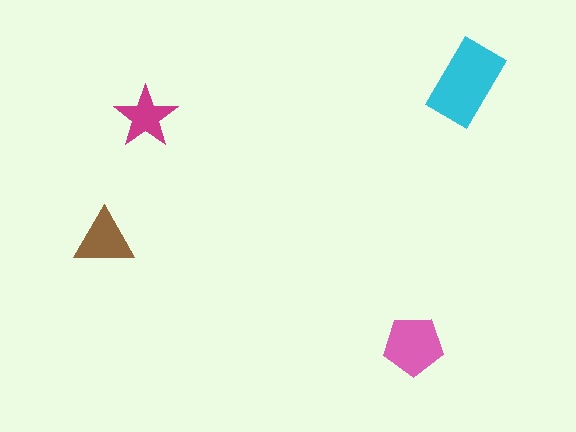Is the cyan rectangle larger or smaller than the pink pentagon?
Larger.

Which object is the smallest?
The magenta star.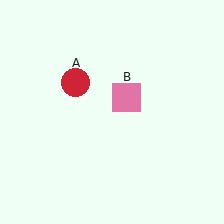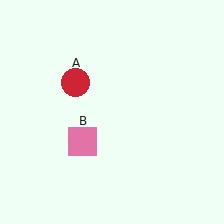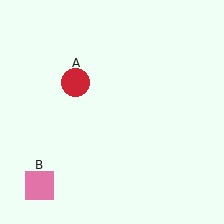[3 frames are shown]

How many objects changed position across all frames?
1 object changed position: pink square (object B).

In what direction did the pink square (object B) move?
The pink square (object B) moved down and to the left.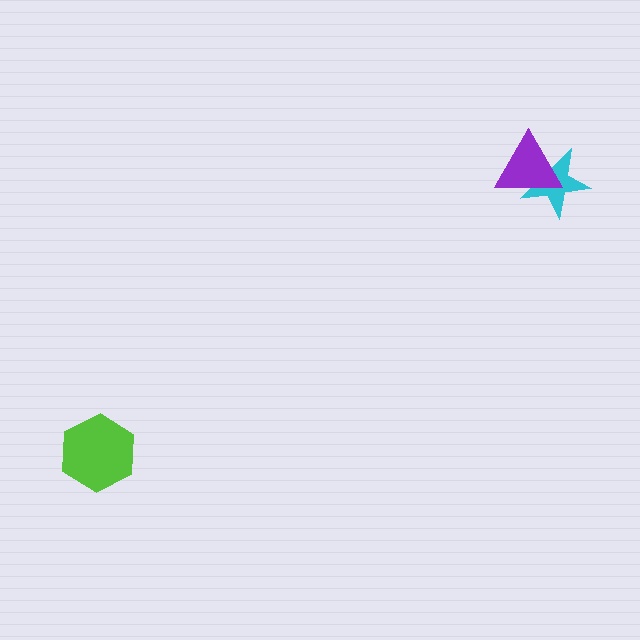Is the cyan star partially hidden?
Yes, it is partially covered by another shape.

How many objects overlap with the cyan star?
1 object overlaps with the cyan star.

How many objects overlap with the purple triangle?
1 object overlaps with the purple triangle.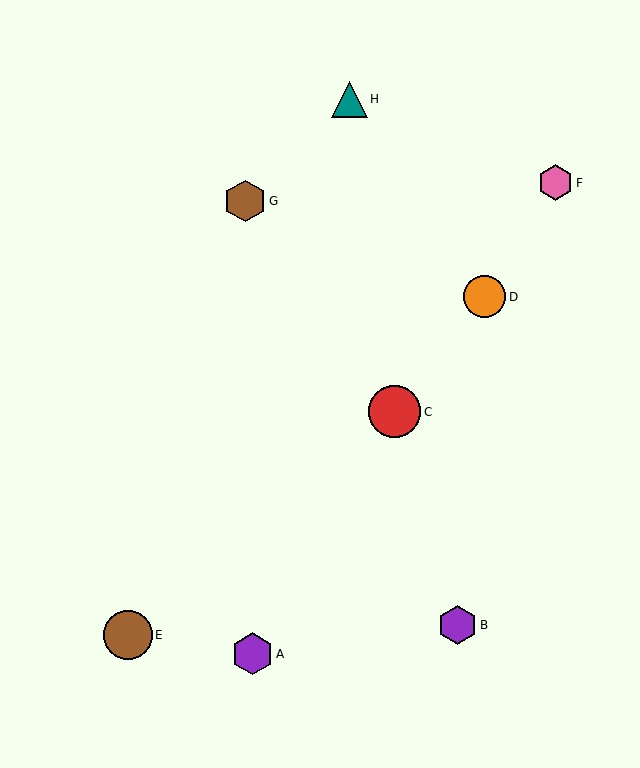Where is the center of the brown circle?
The center of the brown circle is at (128, 635).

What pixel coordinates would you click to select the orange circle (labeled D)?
Click at (485, 297) to select the orange circle D.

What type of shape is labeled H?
Shape H is a teal triangle.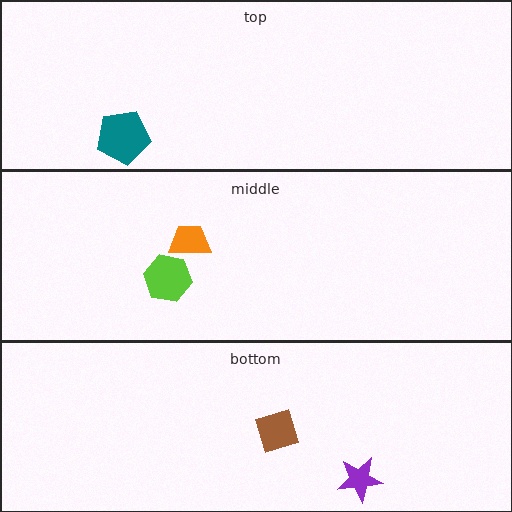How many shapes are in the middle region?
2.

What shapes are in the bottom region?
The brown diamond, the purple star.